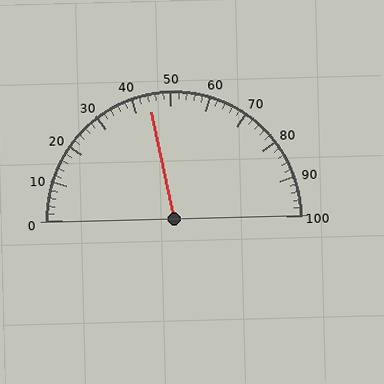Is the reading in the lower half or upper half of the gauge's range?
The reading is in the lower half of the range (0 to 100).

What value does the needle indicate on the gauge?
The needle indicates approximately 44.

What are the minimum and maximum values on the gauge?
The gauge ranges from 0 to 100.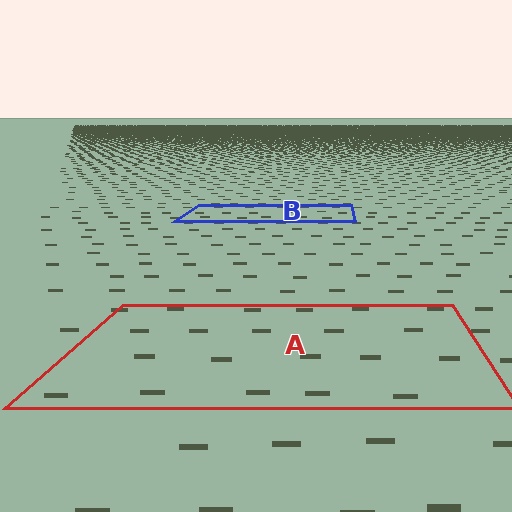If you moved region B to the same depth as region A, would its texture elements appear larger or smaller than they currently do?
They would appear larger. At a closer depth, the same texture elements are projected at a bigger on-screen size.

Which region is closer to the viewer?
Region A is closer. The texture elements there are larger and more spread out.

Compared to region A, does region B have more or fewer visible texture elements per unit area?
Region B has more texture elements per unit area — they are packed more densely because it is farther away.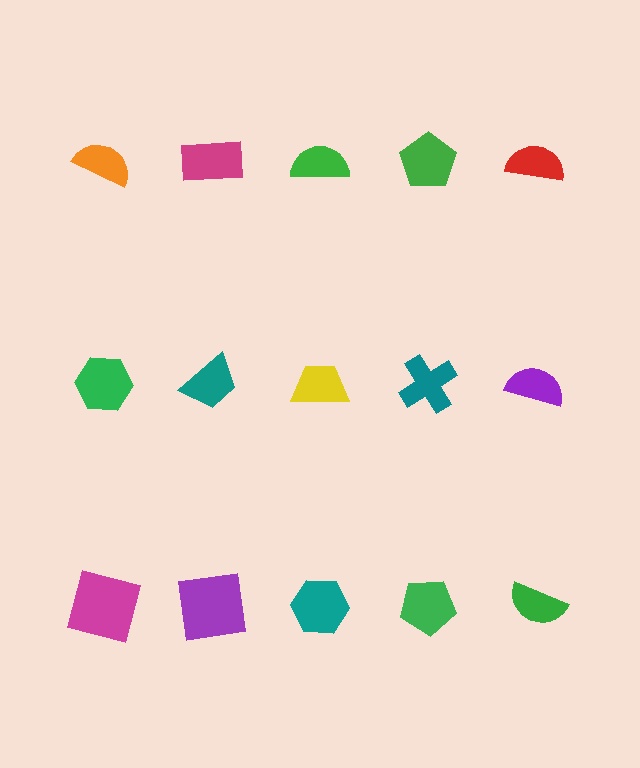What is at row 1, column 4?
A green pentagon.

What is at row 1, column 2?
A magenta rectangle.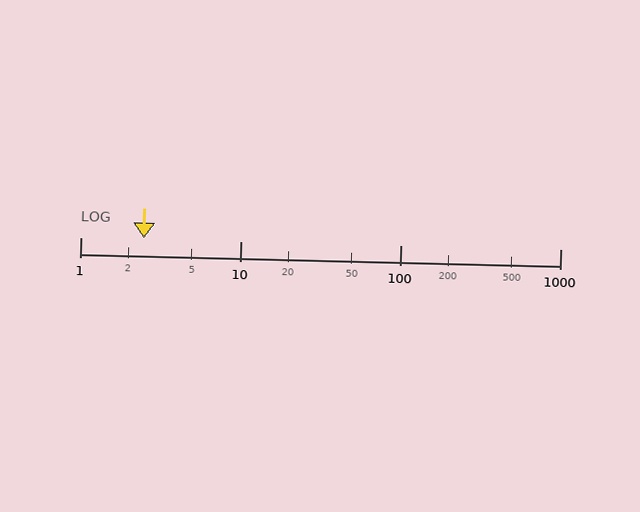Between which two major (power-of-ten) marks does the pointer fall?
The pointer is between 1 and 10.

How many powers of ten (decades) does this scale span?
The scale spans 3 decades, from 1 to 1000.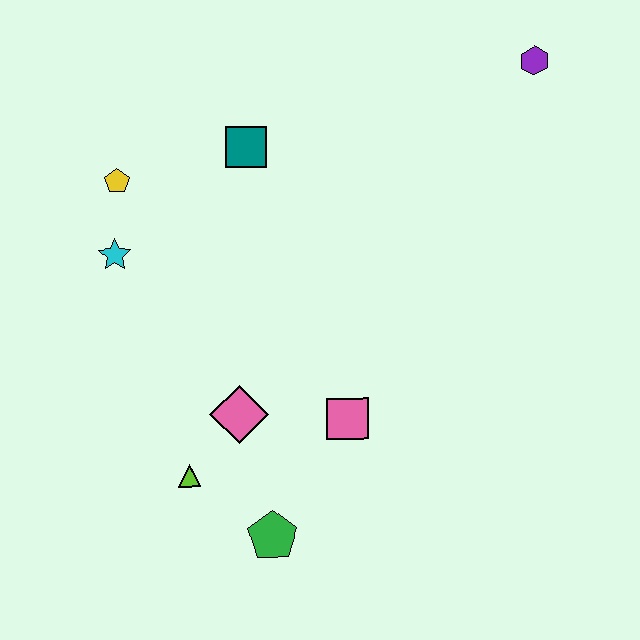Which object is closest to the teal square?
The yellow pentagon is closest to the teal square.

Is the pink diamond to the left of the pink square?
Yes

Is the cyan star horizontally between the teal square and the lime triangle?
No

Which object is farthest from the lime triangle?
The purple hexagon is farthest from the lime triangle.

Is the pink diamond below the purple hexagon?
Yes